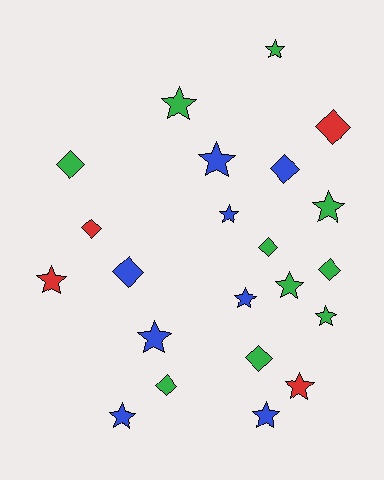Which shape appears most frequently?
Star, with 13 objects.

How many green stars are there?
There are 5 green stars.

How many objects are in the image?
There are 22 objects.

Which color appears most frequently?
Green, with 10 objects.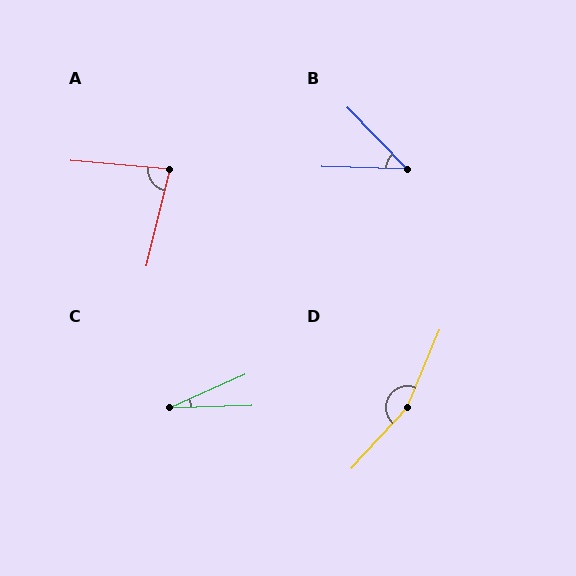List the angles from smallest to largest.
C (22°), B (44°), A (81°), D (160°).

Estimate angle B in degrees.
Approximately 44 degrees.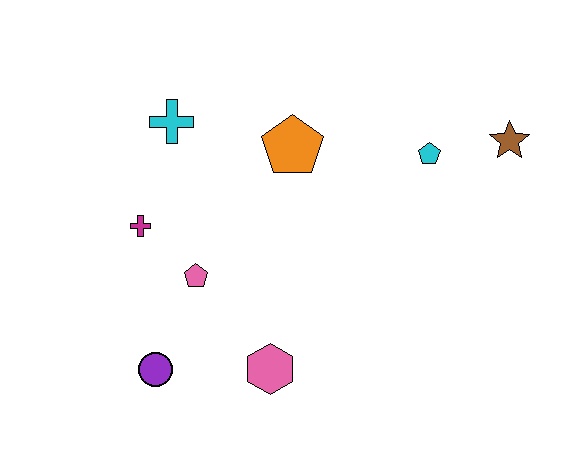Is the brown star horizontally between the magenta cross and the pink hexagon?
No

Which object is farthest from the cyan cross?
The brown star is farthest from the cyan cross.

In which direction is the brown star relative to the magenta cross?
The brown star is to the right of the magenta cross.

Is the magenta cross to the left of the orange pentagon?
Yes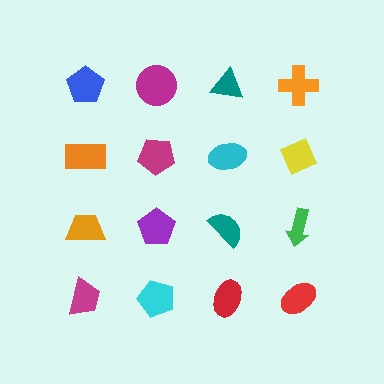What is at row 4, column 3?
A red ellipse.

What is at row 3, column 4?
A green arrow.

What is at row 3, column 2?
A purple pentagon.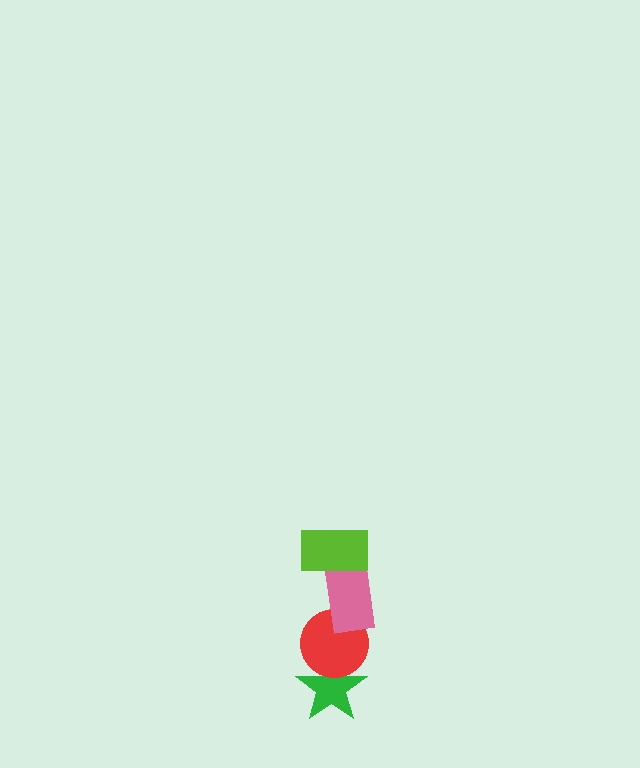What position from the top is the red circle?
The red circle is 3rd from the top.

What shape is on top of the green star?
The red circle is on top of the green star.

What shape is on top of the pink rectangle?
The lime rectangle is on top of the pink rectangle.